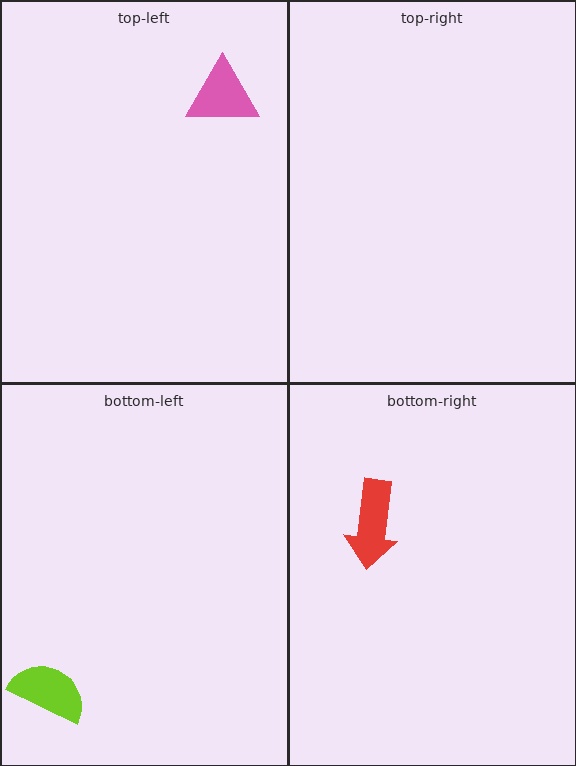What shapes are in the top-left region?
The pink triangle.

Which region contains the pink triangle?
The top-left region.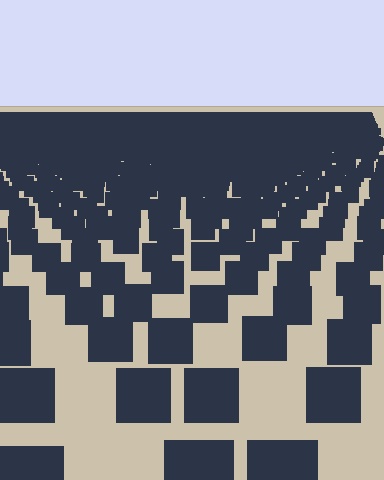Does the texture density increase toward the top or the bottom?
Density increases toward the top.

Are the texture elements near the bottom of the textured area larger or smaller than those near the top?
Larger. Near the bottom, elements are closer to the viewer and appear at a bigger on-screen size.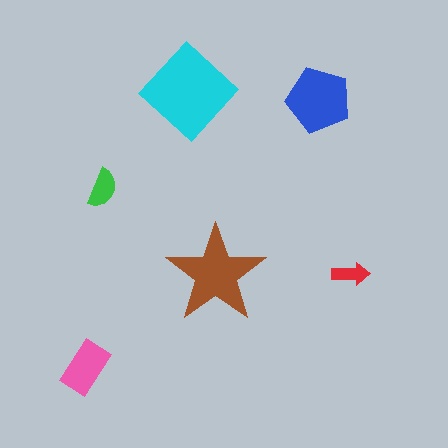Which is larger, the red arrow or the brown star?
The brown star.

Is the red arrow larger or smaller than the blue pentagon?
Smaller.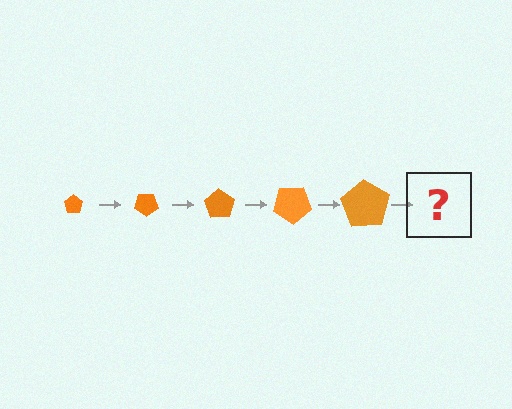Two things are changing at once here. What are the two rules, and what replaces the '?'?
The two rules are that the pentagon grows larger each step and it rotates 35 degrees each step. The '?' should be a pentagon, larger than the previous one and rotated 175 degrees from the start.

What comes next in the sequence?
The next element should be a pentagon, larger than the previous one and rotated 175 degrees from the start.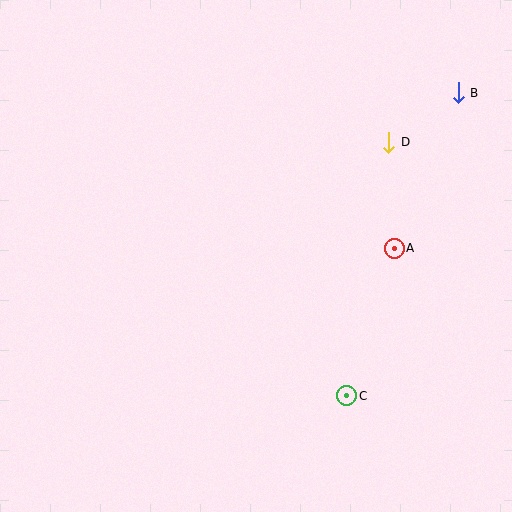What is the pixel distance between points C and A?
The distance between C and A is 155 pixels.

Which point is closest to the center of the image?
Point A at (394, 248) is closest to the center.